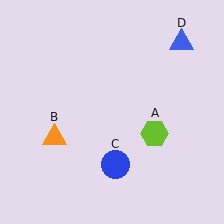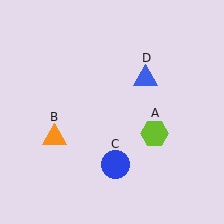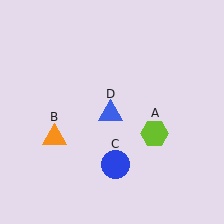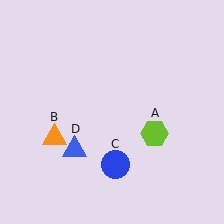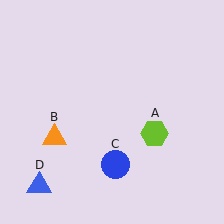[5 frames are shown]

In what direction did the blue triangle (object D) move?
The blue triangle (object D) moved down and to the left.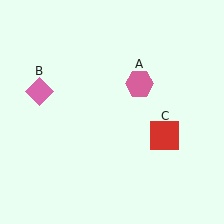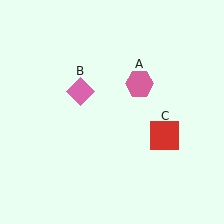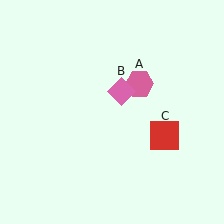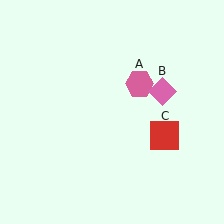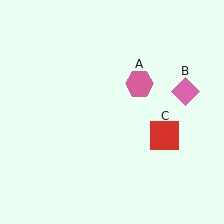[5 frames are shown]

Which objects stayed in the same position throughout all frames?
Pink hexagon (object A) and red square (object C) remained stationary.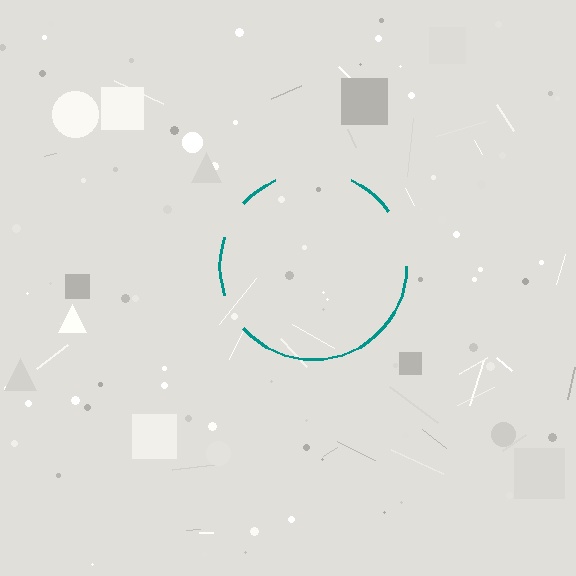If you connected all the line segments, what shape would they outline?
They would outline a circle.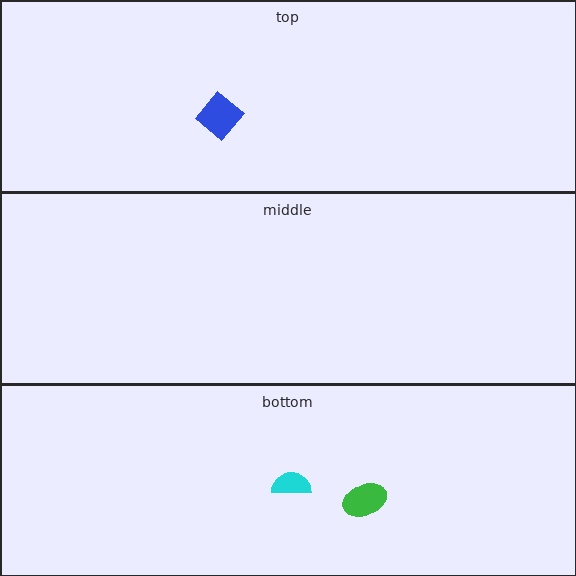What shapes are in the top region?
The blue diamond.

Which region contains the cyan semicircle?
The bottom region.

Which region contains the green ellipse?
The bottom region.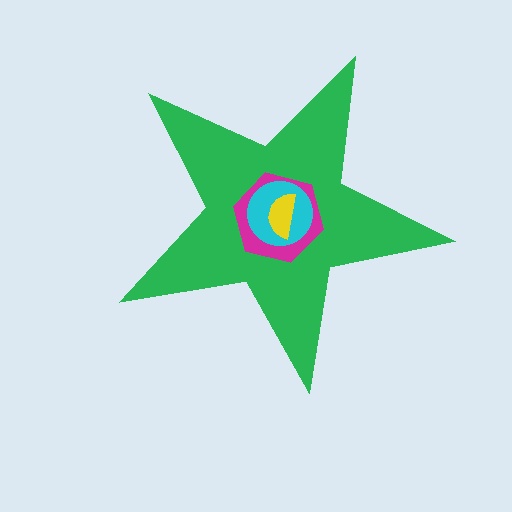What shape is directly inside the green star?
The magenta hexagon.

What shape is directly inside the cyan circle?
The yellow semicircle.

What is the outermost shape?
The green star.